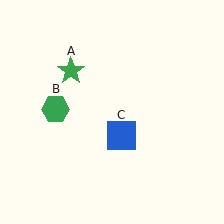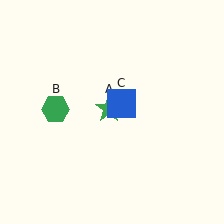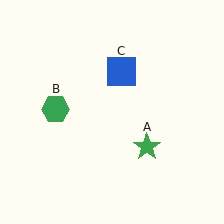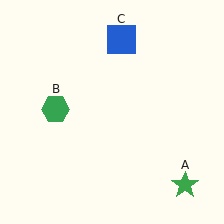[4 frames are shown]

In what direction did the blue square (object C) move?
The blue square (object C) moved up.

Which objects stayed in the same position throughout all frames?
Green hexagon (object B) remained stationary.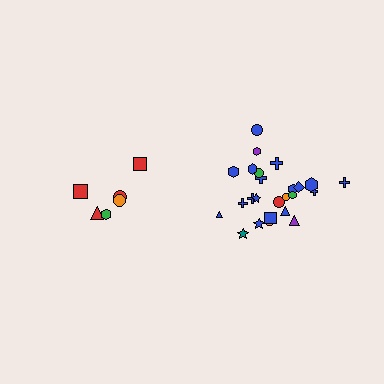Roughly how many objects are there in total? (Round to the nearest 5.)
Roughly 30 objects in total.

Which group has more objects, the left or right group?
The right group.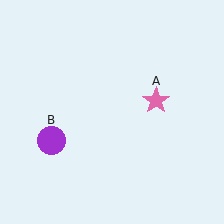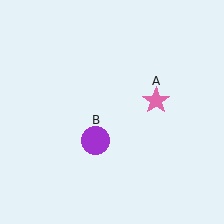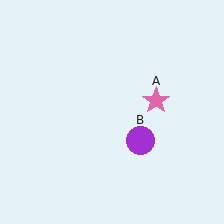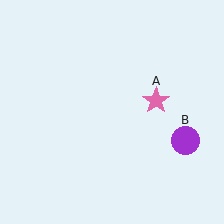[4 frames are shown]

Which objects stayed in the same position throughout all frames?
Pink star (object A) remained stationary.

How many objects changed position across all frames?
1 object changed position: purple circle (object B).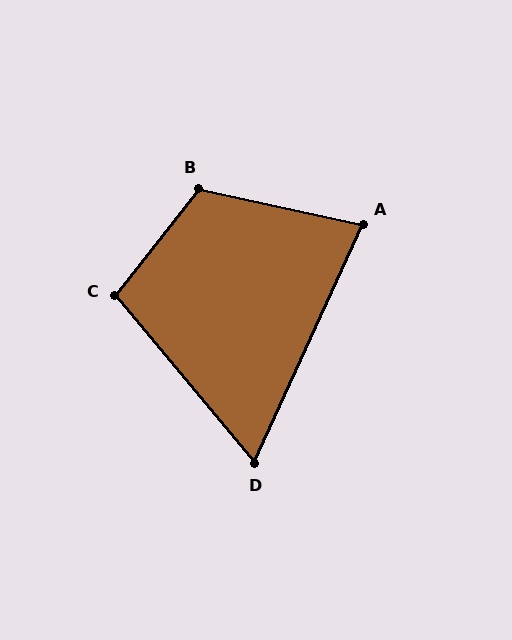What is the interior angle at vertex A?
Approximately 78 degrees (acute).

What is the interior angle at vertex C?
Approximately 102 degrees (obtuse).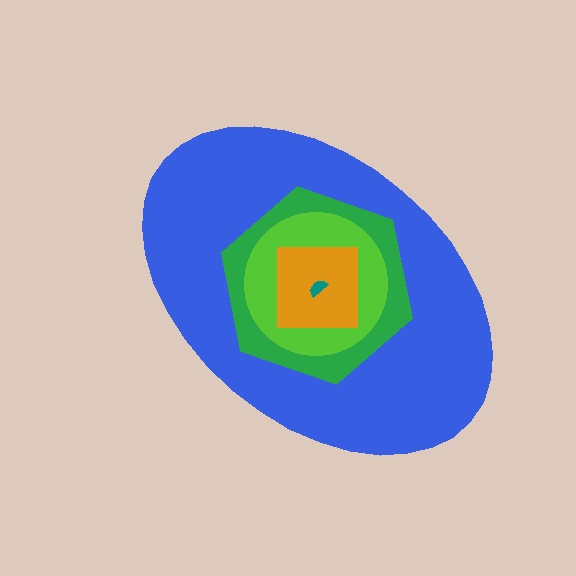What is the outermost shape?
The blue ellipse.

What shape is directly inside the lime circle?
The orange square.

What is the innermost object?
The teal semicircle.